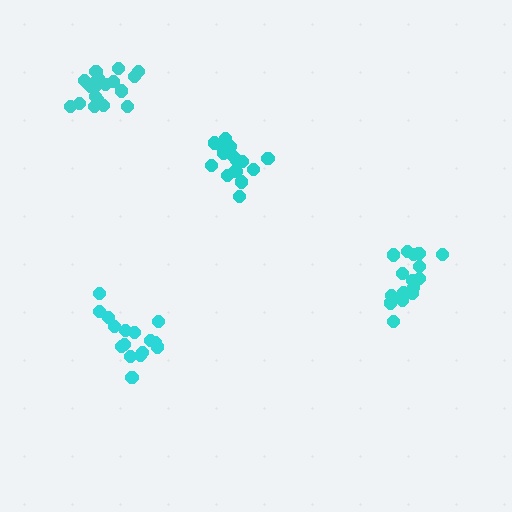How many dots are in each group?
Group 1: 16 dots, Group 2: 17 dots, Group 3: 16 dots, Group 4: 21 dots (70 total).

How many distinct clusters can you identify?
There are 4 distinct clusters.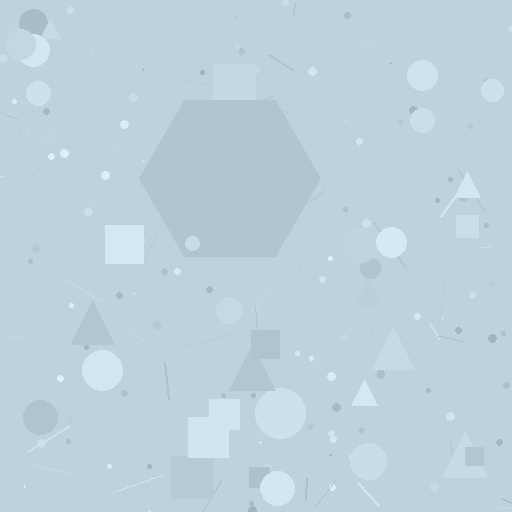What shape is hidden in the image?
A hexagon is hidden in the image.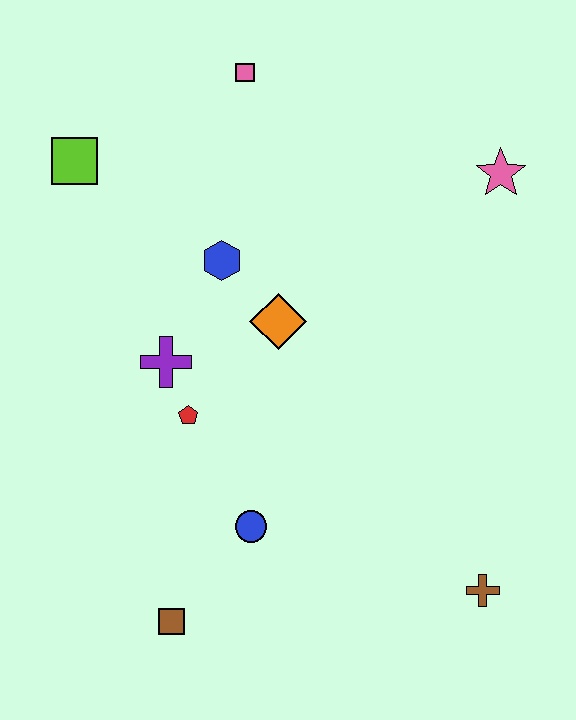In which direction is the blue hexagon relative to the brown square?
The blue hexagon is above the brown square.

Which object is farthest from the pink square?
The brown cross is farthest from the pink square.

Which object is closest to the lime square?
The blue hexagon is closest to the lime square.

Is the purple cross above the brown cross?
Yes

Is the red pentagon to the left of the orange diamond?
Yes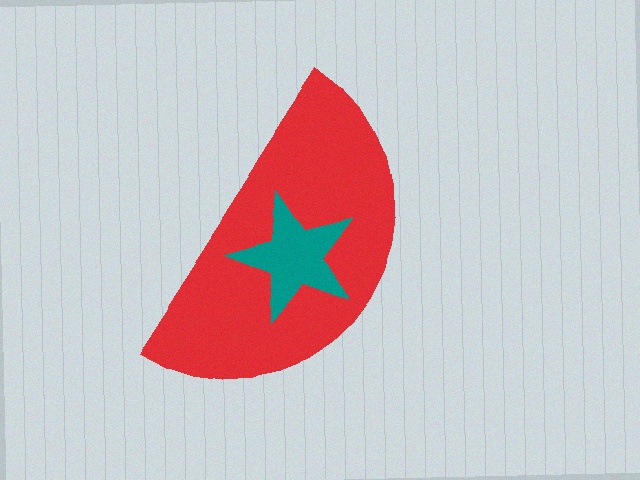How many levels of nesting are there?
2.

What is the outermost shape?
The red semicircle.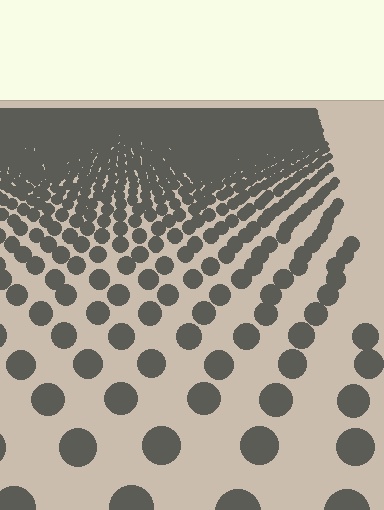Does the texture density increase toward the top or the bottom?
Density increases toward the top.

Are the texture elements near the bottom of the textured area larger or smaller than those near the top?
Larger. Near the bottom, elements are closer to the viewer and appear at a bigger on-screen size.